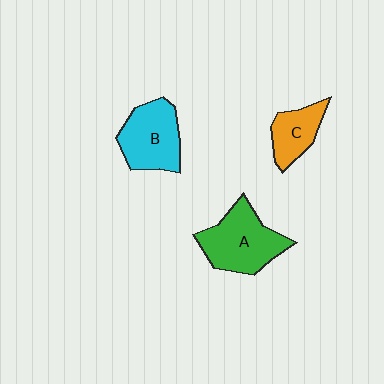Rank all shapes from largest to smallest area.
From largest to smallest: A (green), B (cyan), C (orange).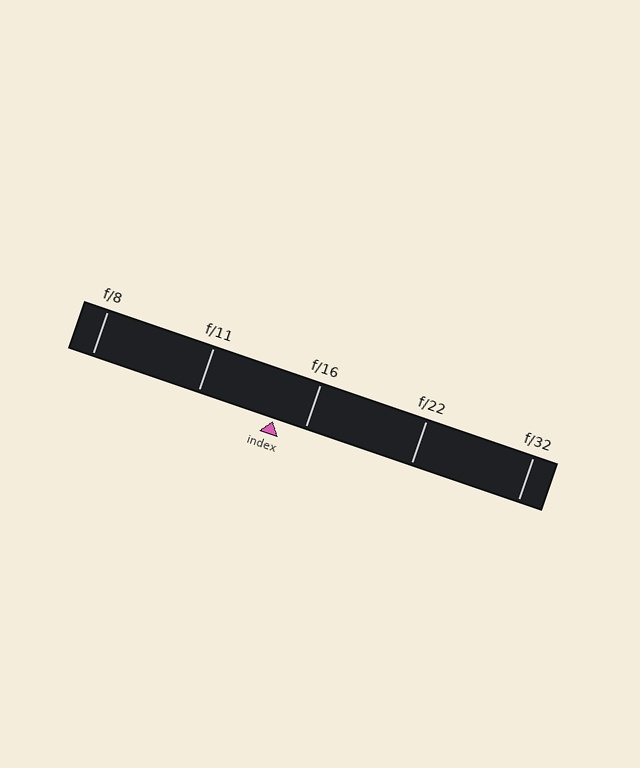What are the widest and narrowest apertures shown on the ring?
The widest aperture shown is f/8 and the narrowest is f/32.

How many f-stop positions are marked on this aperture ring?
There are 5 f-stop positions marked.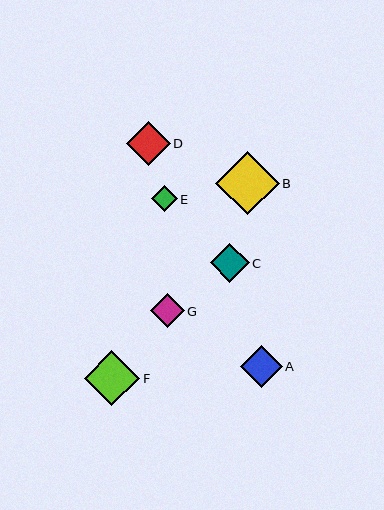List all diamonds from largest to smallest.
From largest to smallest: B, F, D, A, C, G, E.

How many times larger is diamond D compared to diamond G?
Diamond D is approximately 1.3 times the size of diamond G.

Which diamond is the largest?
Diamond B is the largest with a size of approximately 63 pixels.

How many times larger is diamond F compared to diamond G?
Diamond F is approximately 1.6 times the size of diamond G.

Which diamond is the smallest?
Diamond E is the smallest with a size of approximately 26 pixels.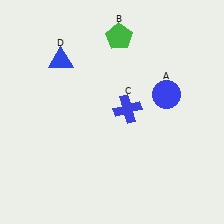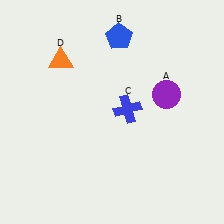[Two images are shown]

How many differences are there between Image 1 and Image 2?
There are 3 differences between the two images.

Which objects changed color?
A changed from blue to purple. B changed from green to blue. D changed from blue to orange.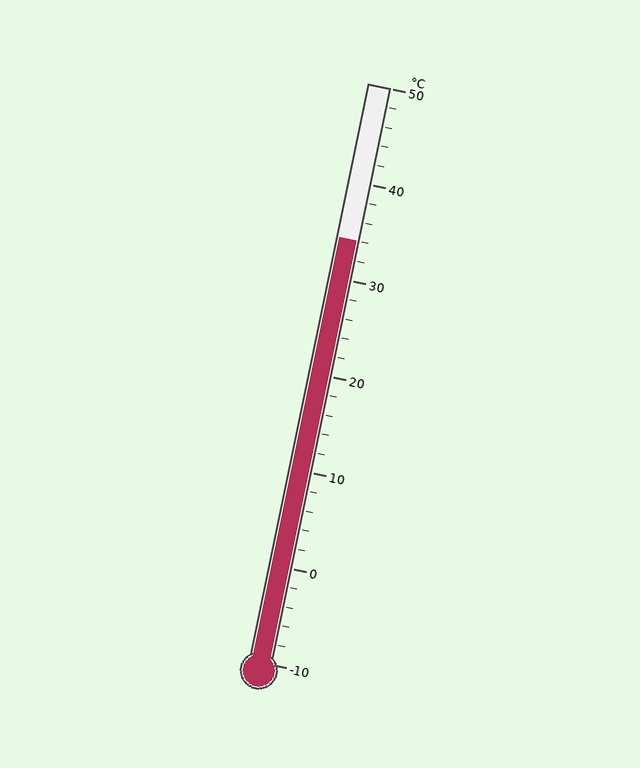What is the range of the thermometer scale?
The thermometer scale ranges from -10°C to 50°C.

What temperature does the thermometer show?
The thermometer shows approximately 34°C.